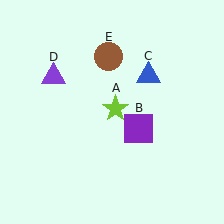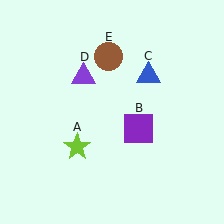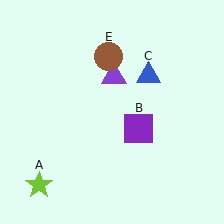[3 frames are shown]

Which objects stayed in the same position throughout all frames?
Purple square (object B) and blue triangle (object C) and brown circle (object E) remained stationary.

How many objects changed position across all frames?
2 objects changed position: lime star (object A), purple triangle (object D).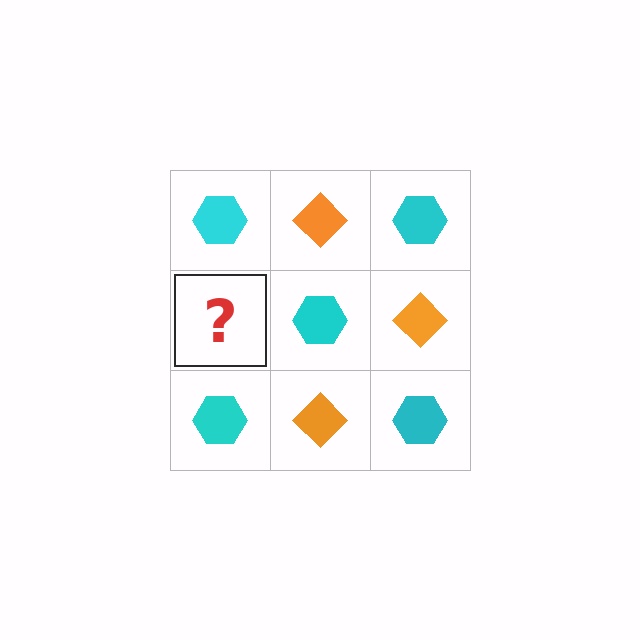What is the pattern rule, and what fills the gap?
The rule is that it alternates cyan hexagon and orange diamond in a checkerboard pattern. The gap should be filled with an orange diamond.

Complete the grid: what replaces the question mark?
The question mark should be replaced with an orange diamond.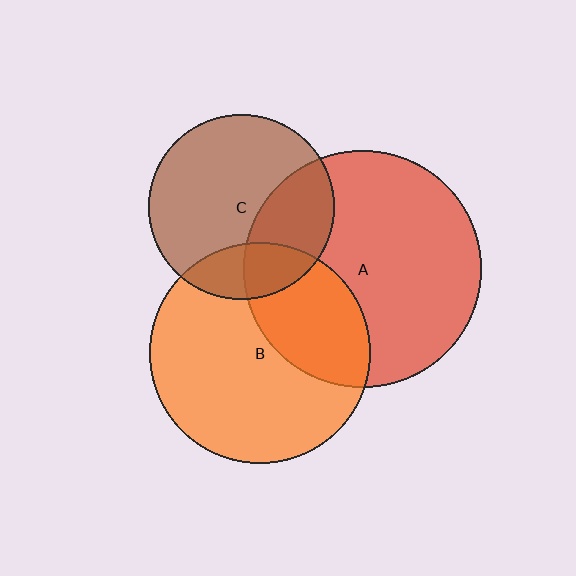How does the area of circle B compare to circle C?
Approximately 1.4 times.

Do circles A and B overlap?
Yes.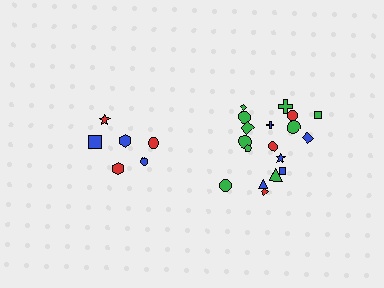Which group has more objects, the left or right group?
The right group.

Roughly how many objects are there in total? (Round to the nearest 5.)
Roughly 25 objects in total.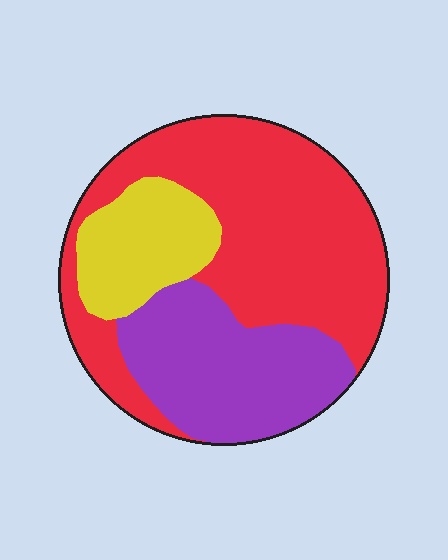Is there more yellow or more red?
Red.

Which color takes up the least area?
Yellow, at roughly 15%.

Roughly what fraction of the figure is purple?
Purple covers around 30% of the figure.